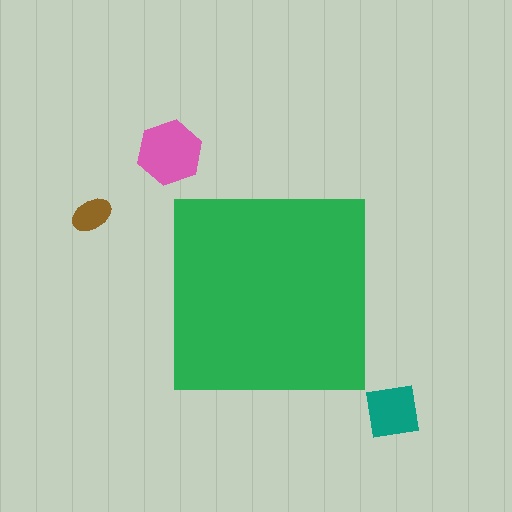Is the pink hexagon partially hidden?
No, the pink hexagon is fully visible.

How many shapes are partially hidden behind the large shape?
0 shapes are partially hidden.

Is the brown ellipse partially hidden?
No, the brown ellipse is fully visible.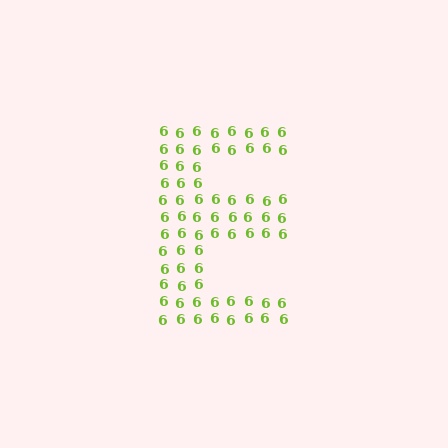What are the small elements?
The small elements are digit 6's.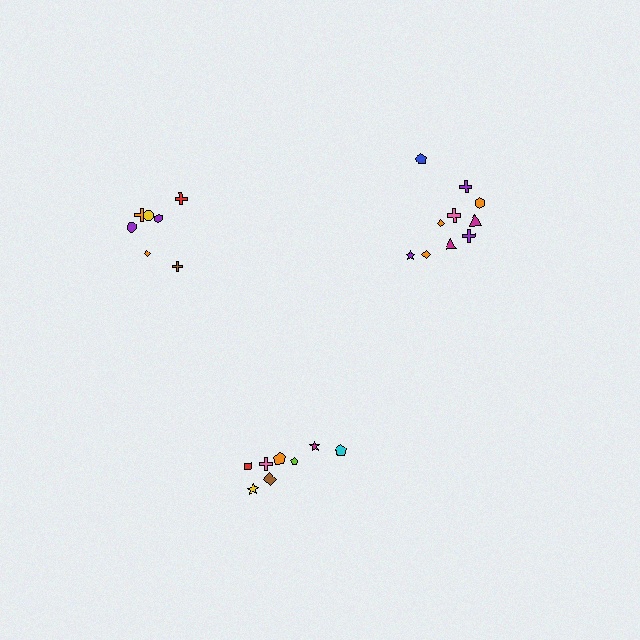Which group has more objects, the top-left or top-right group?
The top-right group.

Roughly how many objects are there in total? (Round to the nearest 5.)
Roughly 25 objects in total.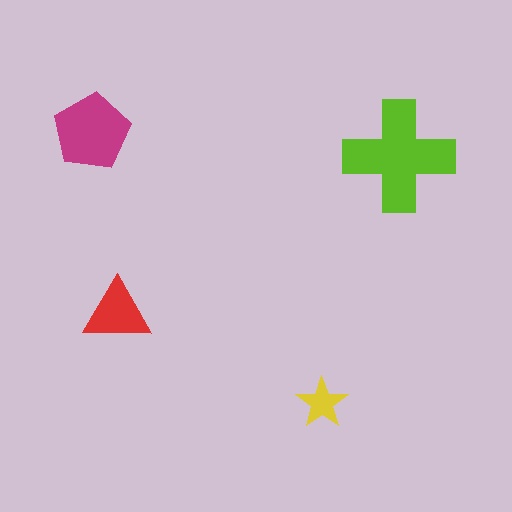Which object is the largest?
The lime cross.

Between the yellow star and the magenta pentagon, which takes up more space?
The magenta pentagon.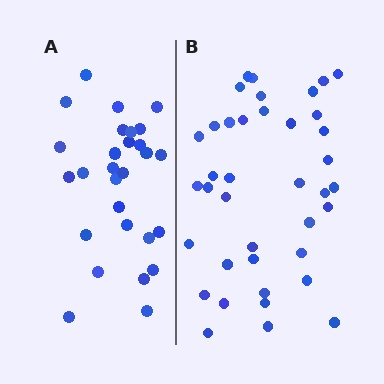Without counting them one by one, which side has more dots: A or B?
Region B (the right region) has more dots.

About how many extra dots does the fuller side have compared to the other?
Region B has roughly 12 or so more dots than region A.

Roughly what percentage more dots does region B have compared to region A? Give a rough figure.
About 40% more.